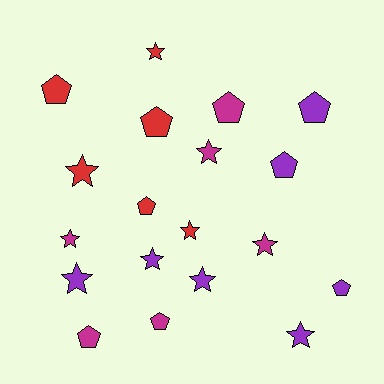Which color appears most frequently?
Purple, with 7 objects.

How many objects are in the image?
There are 19 objects.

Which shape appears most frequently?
Star, with 10 objects.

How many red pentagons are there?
There are 3 red pentagons.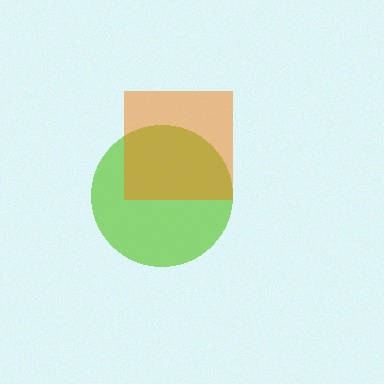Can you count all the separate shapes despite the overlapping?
Yes, there are 2 separate shapes.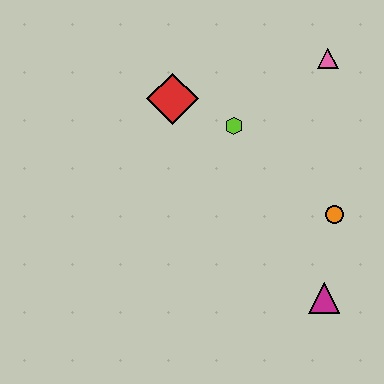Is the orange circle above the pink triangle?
No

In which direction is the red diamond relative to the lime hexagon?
The red diamond is to the left of the lime hexagon.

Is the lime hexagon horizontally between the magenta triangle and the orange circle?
No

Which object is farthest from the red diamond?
The magenta triangle is farthest from the red diamond.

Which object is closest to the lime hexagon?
The red diamond is closest to the lime hexagon.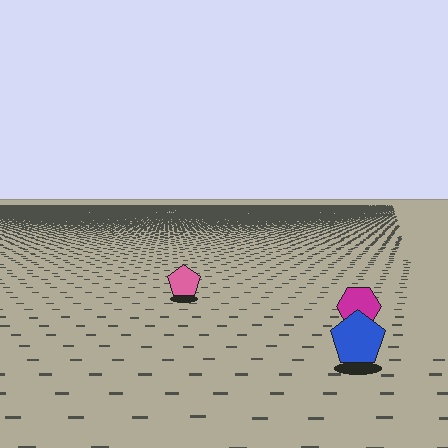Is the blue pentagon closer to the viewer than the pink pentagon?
Yes. The blue pentagon is closer — you can tell from the texture gradient: the ground texture is coarser near it.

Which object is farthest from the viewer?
The pink pentagon is farthest from the viewer. It appears smaller and the ground texture around it is denser.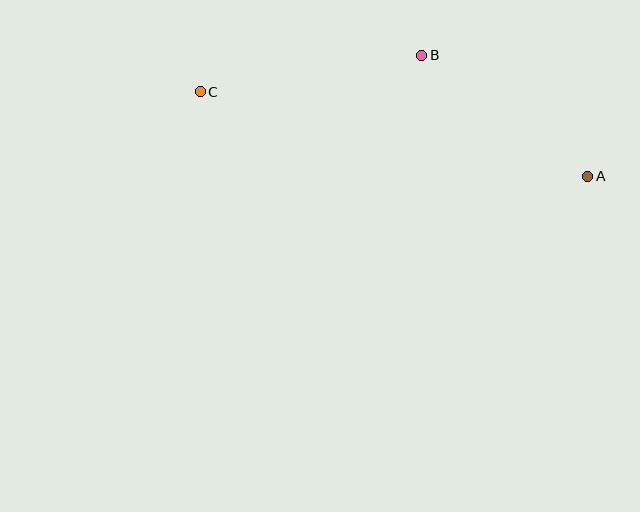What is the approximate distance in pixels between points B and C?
The distance between B and C is approximately 225 pixels.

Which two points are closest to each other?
Points A and B are closest to each other.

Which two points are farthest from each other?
Points A and C are farthest from each other.